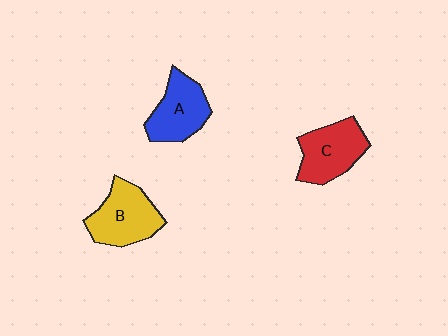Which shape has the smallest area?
Shape A (blue).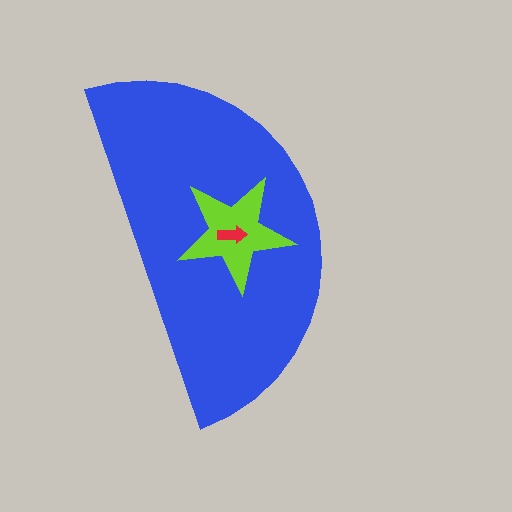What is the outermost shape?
The blue semicircle.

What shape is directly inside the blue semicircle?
The lime star.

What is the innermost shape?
The red arrow.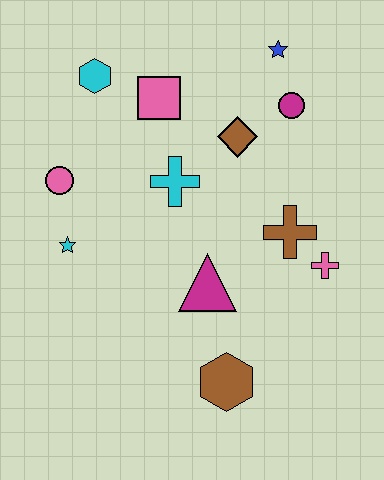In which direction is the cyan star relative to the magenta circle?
The cyan star is to the left of the magenta circle.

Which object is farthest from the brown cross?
The cyan hexagon is farthest from the brown cross.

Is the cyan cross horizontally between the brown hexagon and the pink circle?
Yes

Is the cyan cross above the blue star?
No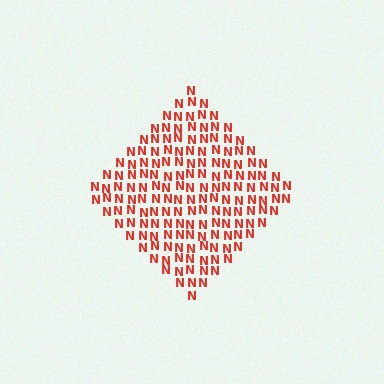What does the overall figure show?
The overall figure shows a diamond.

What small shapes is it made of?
It is made of small letter N's.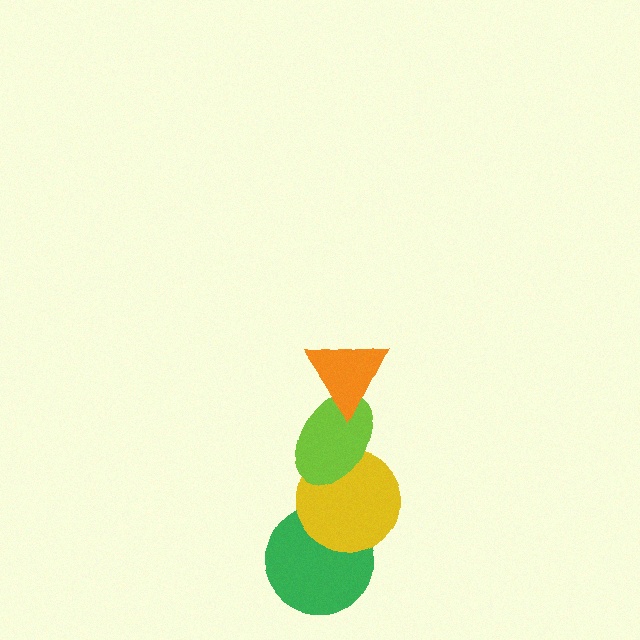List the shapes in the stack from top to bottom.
From top to bottom: the orange triangle, the lime ellipse, the yellow circle, the green circle.